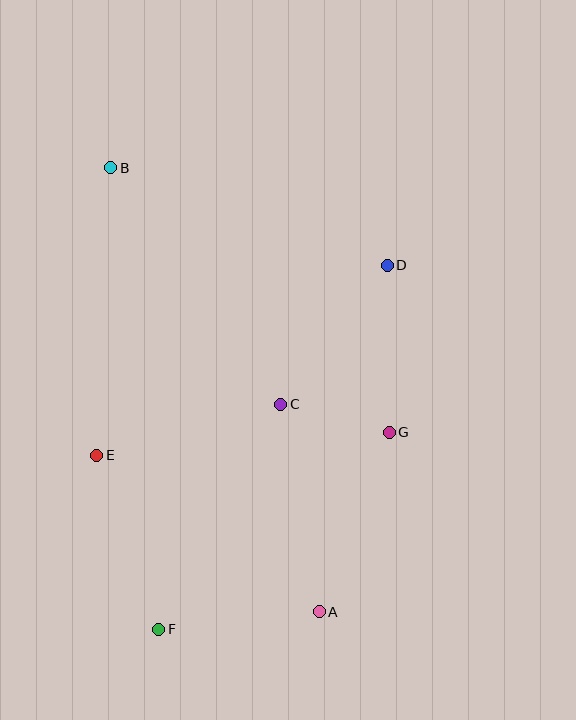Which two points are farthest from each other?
Points A and B are farthest from each other.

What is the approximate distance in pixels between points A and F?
The distance between A and F is approximately 162 pixels.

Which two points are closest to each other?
Points C and G are closest to each other.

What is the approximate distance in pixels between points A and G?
The distance between A and G is approximately 193 pixels.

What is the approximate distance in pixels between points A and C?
The distance between A and C is approximately 211 pixels.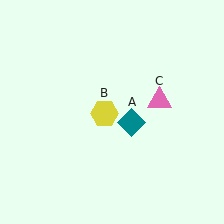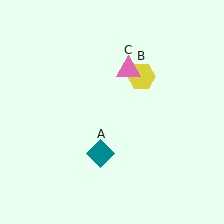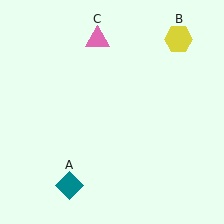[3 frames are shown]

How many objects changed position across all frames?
3 objects changed position: teal diamond (object A), yellow hexagon (object B), pink triangle (object C).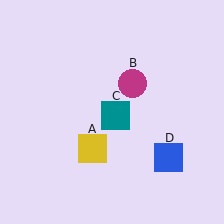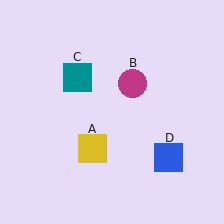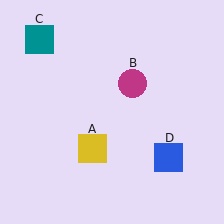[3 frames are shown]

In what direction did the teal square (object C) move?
The teal square (object C) moved up and to the left.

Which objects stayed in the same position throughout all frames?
Yellow square (object A) and magenta circle (object B) and blue square (object D) remained stationary.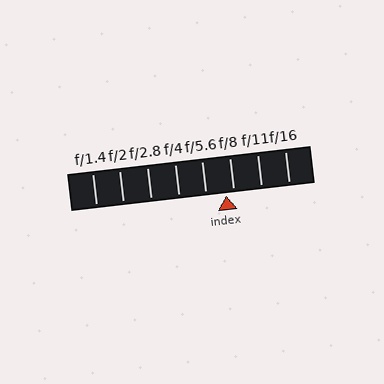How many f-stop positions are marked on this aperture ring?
There are 8 f-stop positions marked.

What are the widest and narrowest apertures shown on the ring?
The widest aperture shown is f/1.4 and the narrowest is f/16.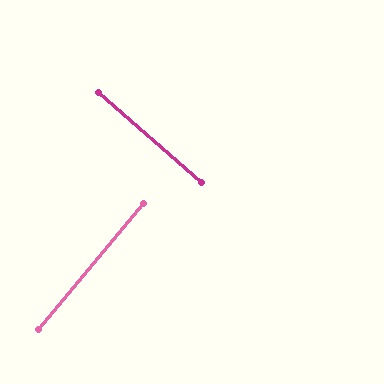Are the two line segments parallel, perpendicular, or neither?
Perpendicular — they meet at approximately 89°.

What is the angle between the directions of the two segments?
Approximately 89 degrees.